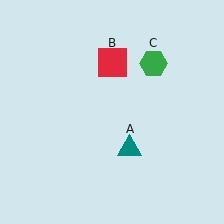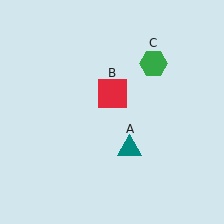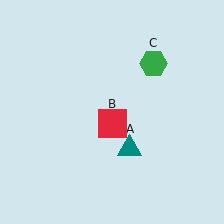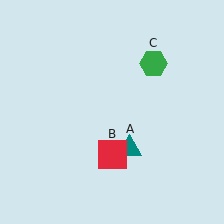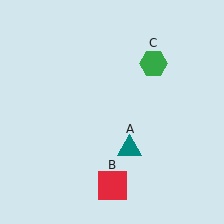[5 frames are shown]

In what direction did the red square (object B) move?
The red square (object B) moved down.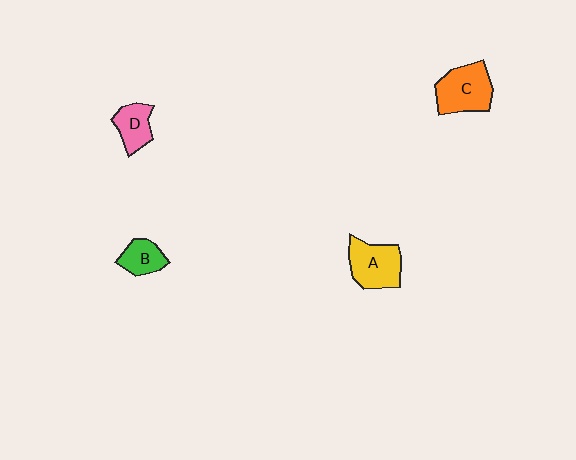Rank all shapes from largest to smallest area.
From largest to smallest: C (orange), A (yellow), D (pink), B (green).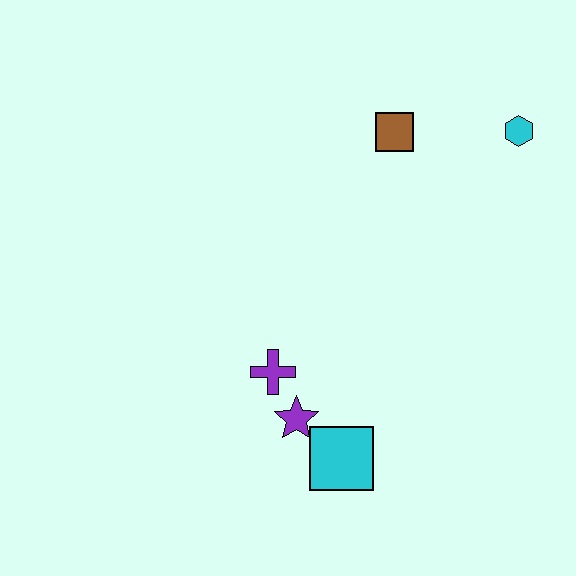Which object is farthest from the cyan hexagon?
The cyan square is farthest from the cyan hexagon.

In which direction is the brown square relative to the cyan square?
The brown square is above the cyan square.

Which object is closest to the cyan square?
The purple star is closest to the cyan square.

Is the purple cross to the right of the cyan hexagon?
No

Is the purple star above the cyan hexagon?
No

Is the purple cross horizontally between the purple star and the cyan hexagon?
No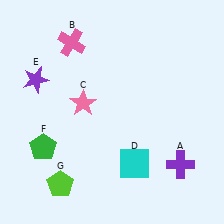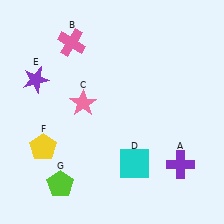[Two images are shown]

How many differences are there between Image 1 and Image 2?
There is 1 difference between the two images.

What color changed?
The pentagon (F) changed from green in Image 1 to yellow in Image 2.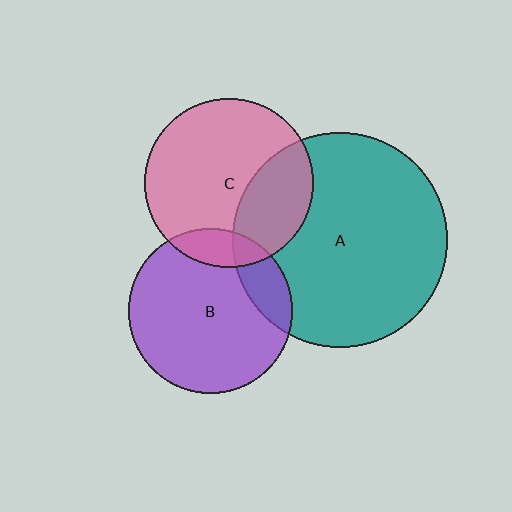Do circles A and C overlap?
Yes.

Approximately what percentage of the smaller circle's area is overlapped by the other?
Approximately 30%.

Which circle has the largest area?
Circle A (teal).